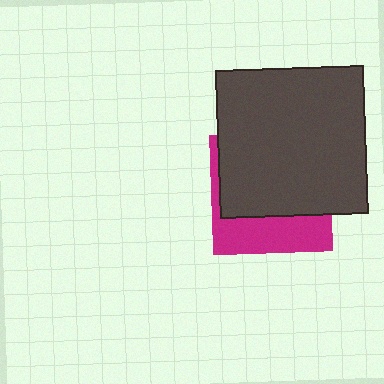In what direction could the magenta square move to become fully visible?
The magenta square could move down. That would shift it out from behind the dark gray square entirely.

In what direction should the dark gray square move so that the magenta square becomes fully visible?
The dark gray square should move up. That is the shortest direction to clear the overlap and leave the magenta square fully visible.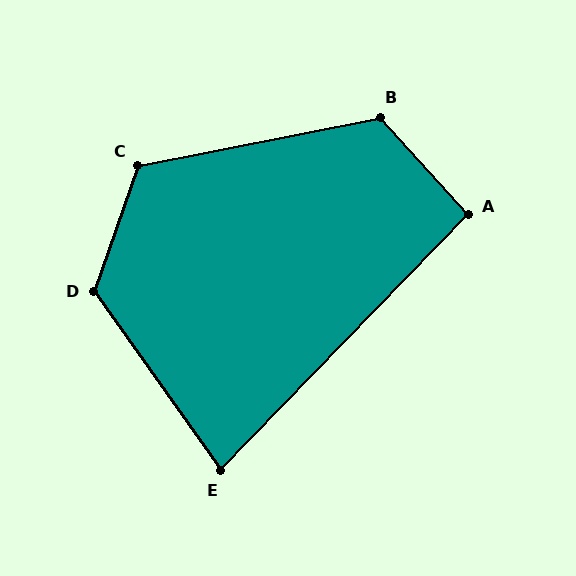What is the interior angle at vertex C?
Approximately 120 degrees (obtuse).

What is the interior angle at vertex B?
Approximately 121 degrees (obtuse).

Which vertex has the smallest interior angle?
E, at approximately 80 degrees.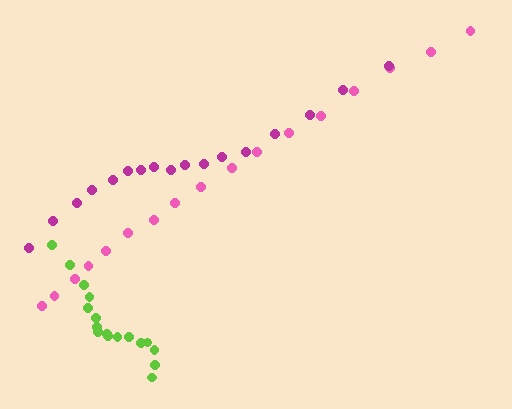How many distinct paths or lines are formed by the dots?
There are 3 distinct paths.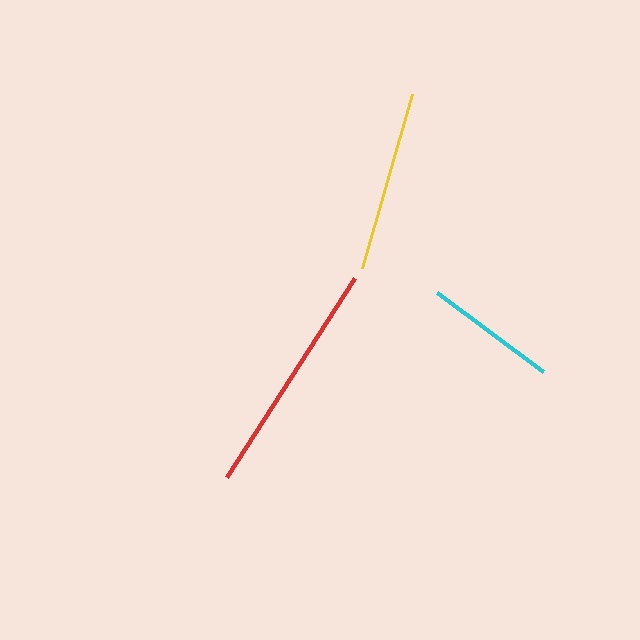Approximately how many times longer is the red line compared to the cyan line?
The red line is approximately 1.8 times the length of the cyan line.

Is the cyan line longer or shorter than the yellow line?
The yellow line is longer than the cyan line.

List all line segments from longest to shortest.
From longest to shortest: red, yellow, cyan.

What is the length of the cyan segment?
The cyan segment is approximately 132 pixels long.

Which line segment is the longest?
The red line is the longest at approximately 237 pixels.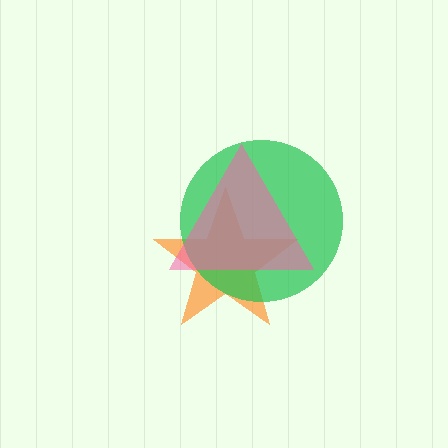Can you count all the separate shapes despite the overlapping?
Yes, there are 3 separate shapes.